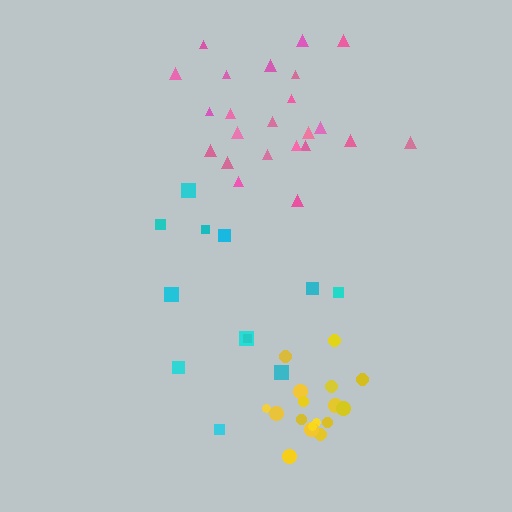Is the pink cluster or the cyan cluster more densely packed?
Pink.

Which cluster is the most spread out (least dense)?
Cyan.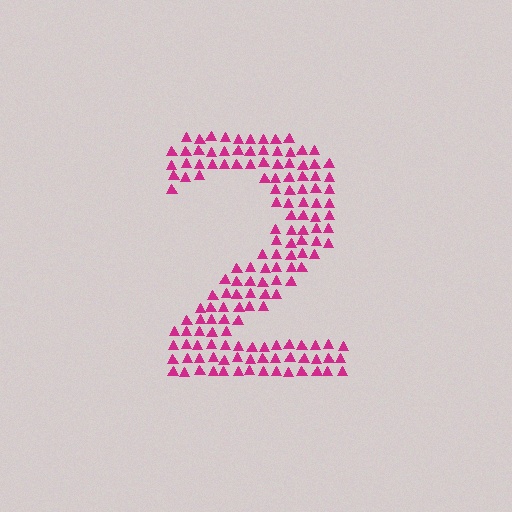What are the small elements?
The small elements are triangles.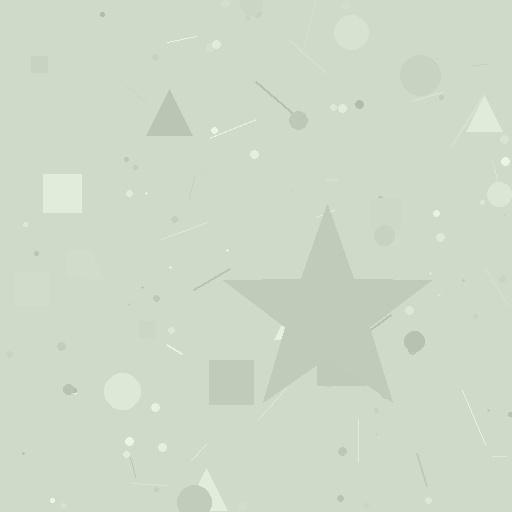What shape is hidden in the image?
A star is hidden in the image.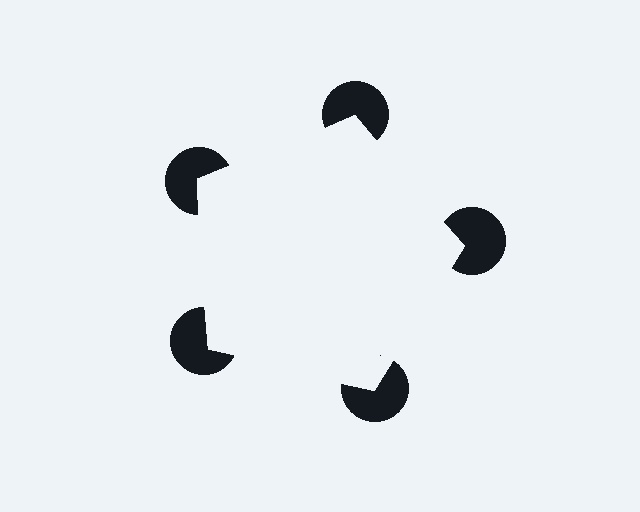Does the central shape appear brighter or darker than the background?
It typically appears slightly brighter than the background, even though no actual brightness change is drawn.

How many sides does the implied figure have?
5 sides.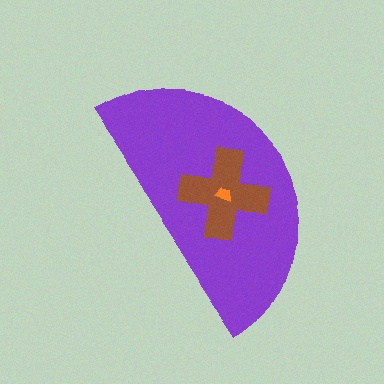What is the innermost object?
The orange trapezoid.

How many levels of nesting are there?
3.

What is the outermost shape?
The purple semicircle.